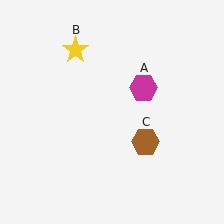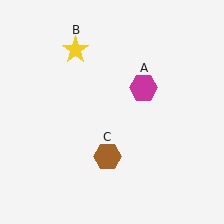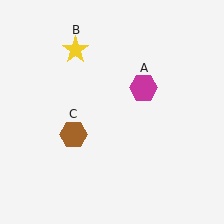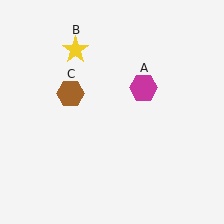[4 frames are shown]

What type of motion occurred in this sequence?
The brown hexagon (object C) rotated clockwise around the center of the scene.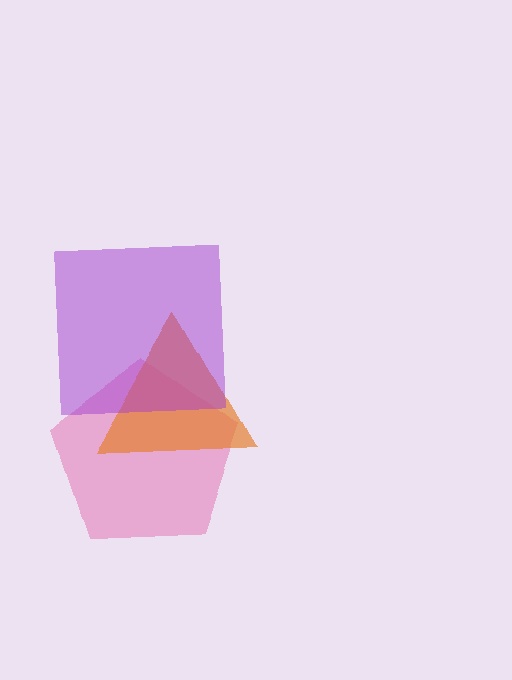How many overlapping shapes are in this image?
There are 3 overlapping shapes in the image.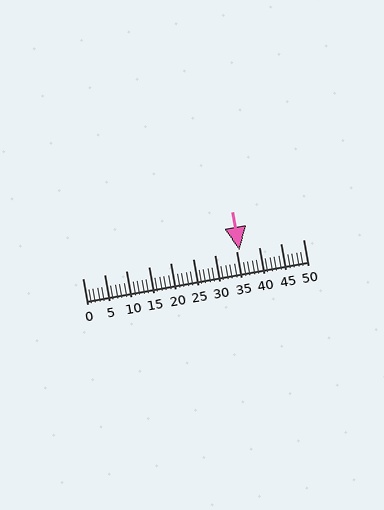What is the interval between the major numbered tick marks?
The major tick marks are spaced 5 units apart.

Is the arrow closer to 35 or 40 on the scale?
The arrow is closer to 35.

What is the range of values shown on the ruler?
The ruler shows values from 0 to 50.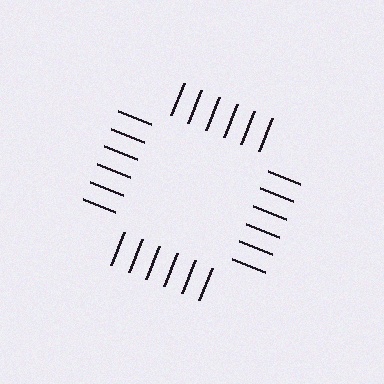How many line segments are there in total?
24 — 6 along each of the 4 edges.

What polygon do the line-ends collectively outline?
An illusory square — the line segments terminate on its edges but no continuous stroke is drawn.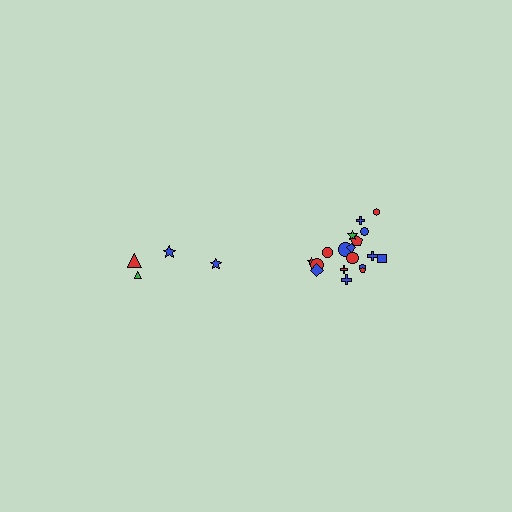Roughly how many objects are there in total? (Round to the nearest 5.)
Roughly 20 objects in total.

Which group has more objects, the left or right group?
The right group.